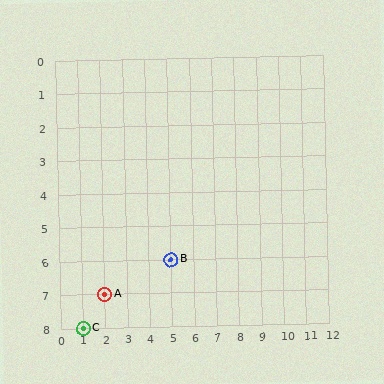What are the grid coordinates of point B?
Point B is at grid coordinates (5, 6).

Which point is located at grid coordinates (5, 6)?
Point B is at (5, 6).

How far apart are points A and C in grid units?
Points A and C are 1 column and 1 row apart (about 1.4 grid units diagonally).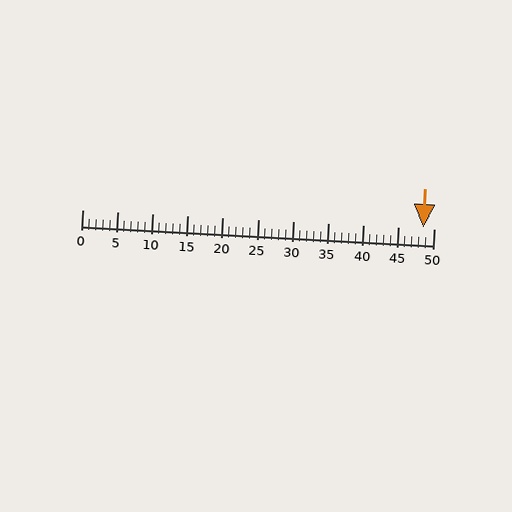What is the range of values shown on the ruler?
The ruler shows values from 0 to 50.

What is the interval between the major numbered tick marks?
The major tick marks are spaced 5 units apart.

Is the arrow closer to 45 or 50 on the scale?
The arrow is closer to 50.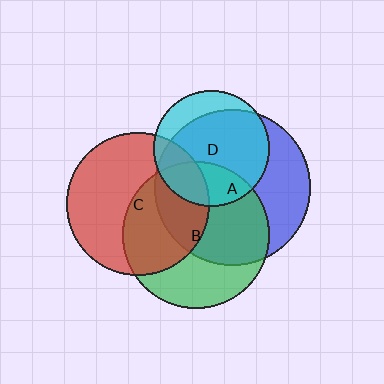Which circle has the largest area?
Circle A (blue).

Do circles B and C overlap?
Yes.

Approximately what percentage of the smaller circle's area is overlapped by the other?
Approximately 45%.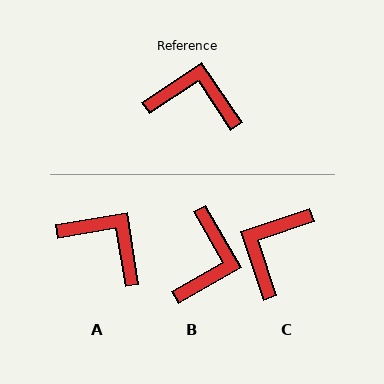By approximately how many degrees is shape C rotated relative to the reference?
Approximately 74 degrees counter-clockwise.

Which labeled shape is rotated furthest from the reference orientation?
B, about 94 degrees away.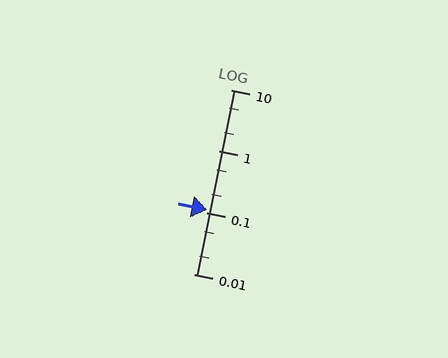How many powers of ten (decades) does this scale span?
The scale spans 3 decades, from 0.01 to 10.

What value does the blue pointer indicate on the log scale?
The pointer indicates approximately 0.11.